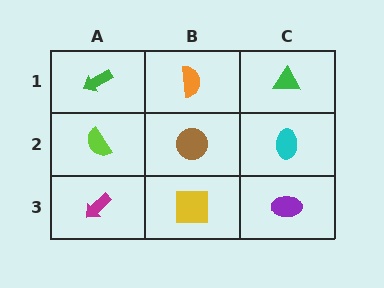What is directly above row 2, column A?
A green arrow.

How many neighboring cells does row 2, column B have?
4.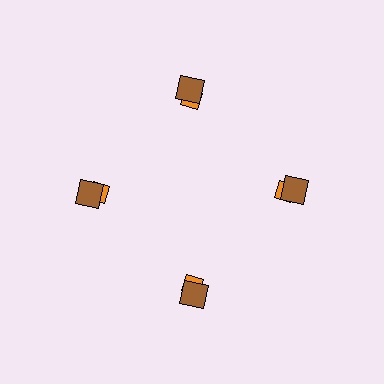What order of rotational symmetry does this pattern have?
This pattern has 4-fold rotational symmetry.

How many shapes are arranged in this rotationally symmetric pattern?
There are 8 shapes, arranged in 4 groups of 2.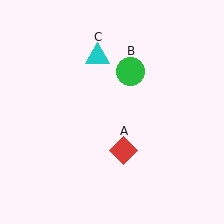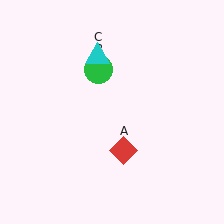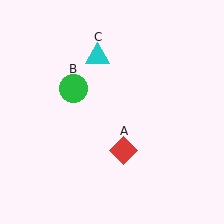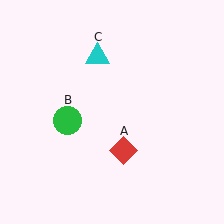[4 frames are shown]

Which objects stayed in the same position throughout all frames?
Red diamond (object A) and cyan triangle (object C) remained stationary.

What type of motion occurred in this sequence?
The green circle (object B) rotated counterclockwise around the center of the scene.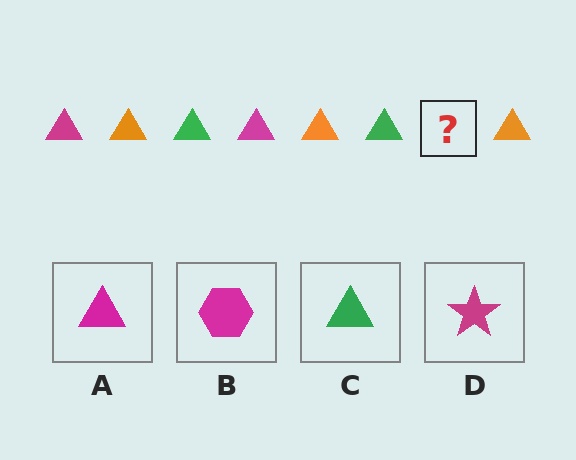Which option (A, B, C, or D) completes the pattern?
A.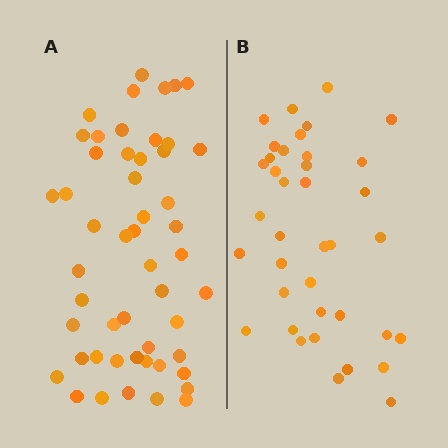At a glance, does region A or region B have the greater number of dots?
Region A (the left region) has more dots.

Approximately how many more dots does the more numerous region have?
Region A has approximately 15 more dots than region B.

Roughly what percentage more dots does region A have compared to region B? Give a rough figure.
About 35% more.